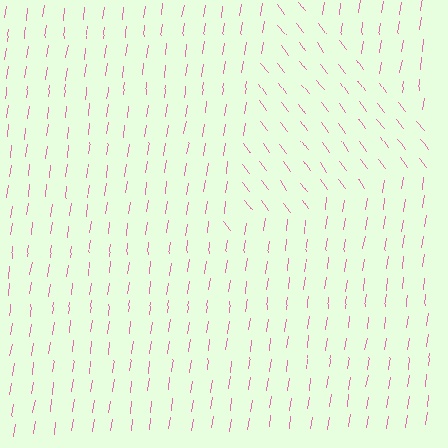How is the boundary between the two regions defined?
The boundary is defined purely by a change in line orientation (approximately 45 degrees difference). All lines are the same color and thickness.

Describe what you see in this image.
The image is filled with small pink line segments. A triangle region in the image has lines oriented differently from the surrounding lines, creating a visible texture boundary.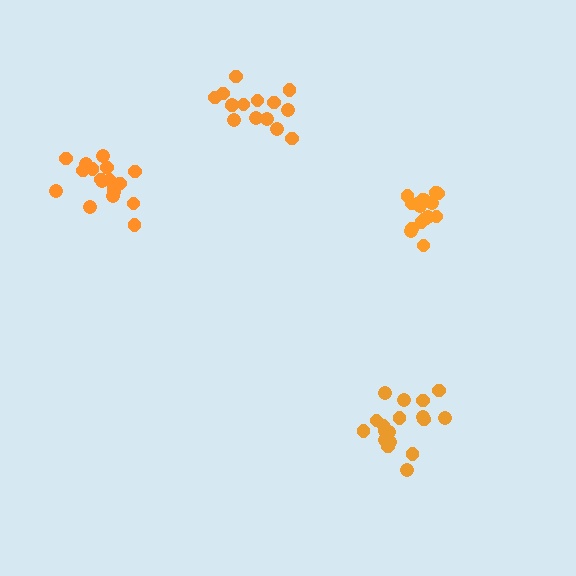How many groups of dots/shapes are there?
There are 4 groups.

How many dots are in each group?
Group 1: 18 dots, Group 2: 16 dots, Group 3: 18 dots, Group 4: 15 dots (67 total).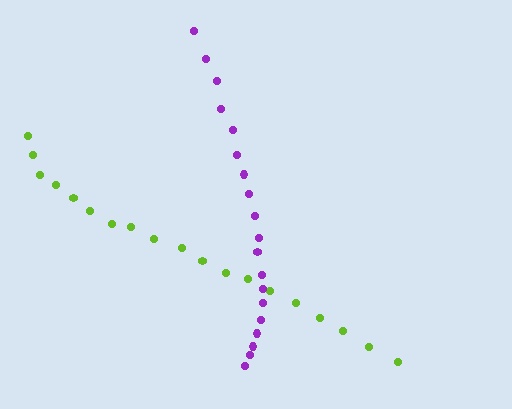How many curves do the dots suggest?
There are 2 distinct paths.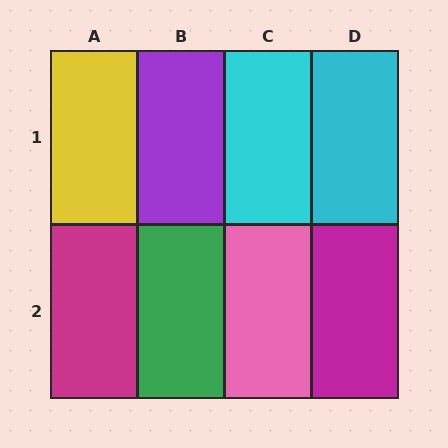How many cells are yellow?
1 cell is yellow.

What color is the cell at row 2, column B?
Green.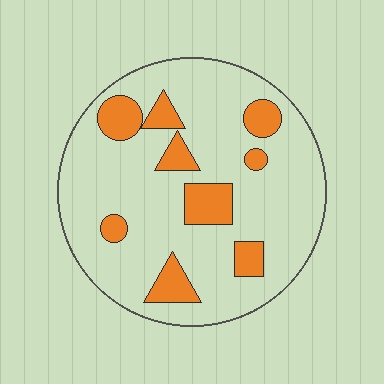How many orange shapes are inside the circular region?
9.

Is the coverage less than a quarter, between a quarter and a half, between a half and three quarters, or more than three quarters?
Less than a quarter.